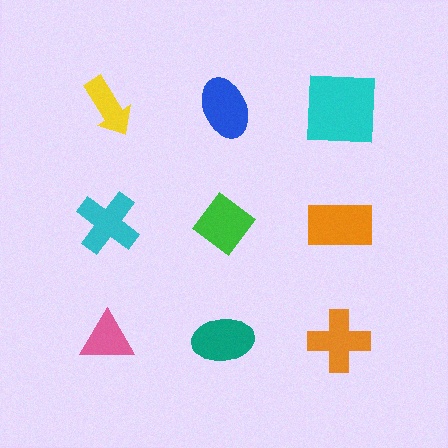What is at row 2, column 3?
An orange rectangle.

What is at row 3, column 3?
An orange cross.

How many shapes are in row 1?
3 shapes.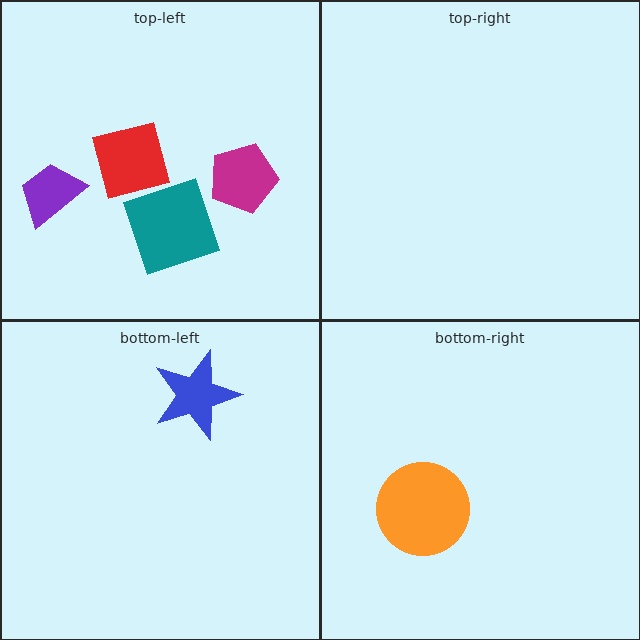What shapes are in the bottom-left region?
The blue star.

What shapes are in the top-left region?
The red square, the magenta pentagon, the purple trapezoid, the teal square.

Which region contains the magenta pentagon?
The top-left region.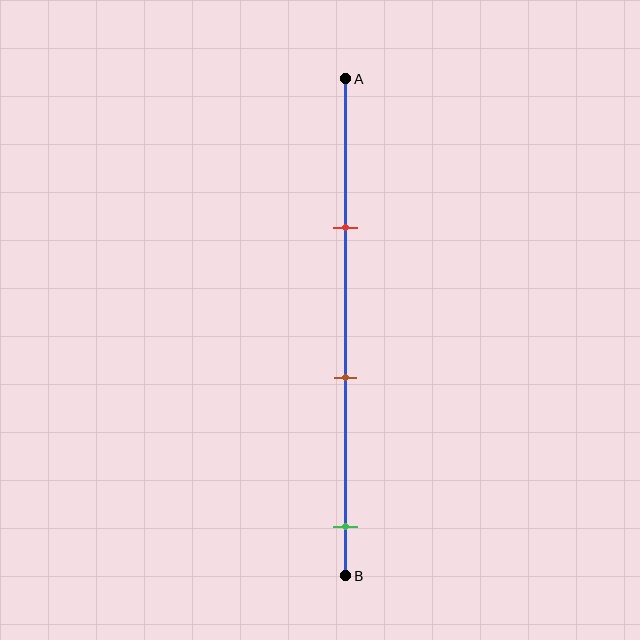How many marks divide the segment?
There are 3 marks dividing the segment.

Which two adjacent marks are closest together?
The red and brown marks are the closest adjacent pair.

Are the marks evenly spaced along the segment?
Yes, the marks are approximately evenly spaced.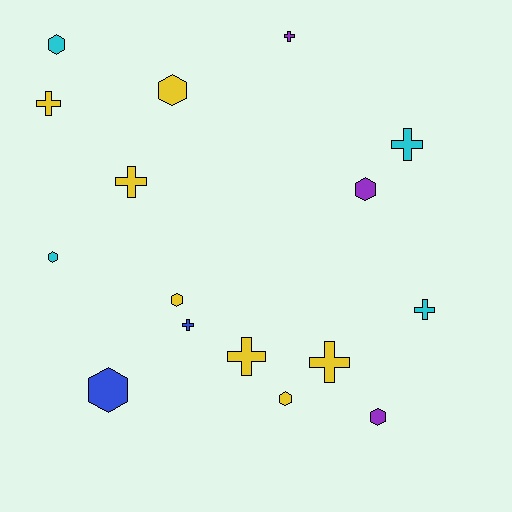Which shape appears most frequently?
Hexagon, with 8 objects.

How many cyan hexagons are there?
There are 2 cyan hexagons.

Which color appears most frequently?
Yellow, with 7 objects.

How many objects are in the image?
There are 16 objects.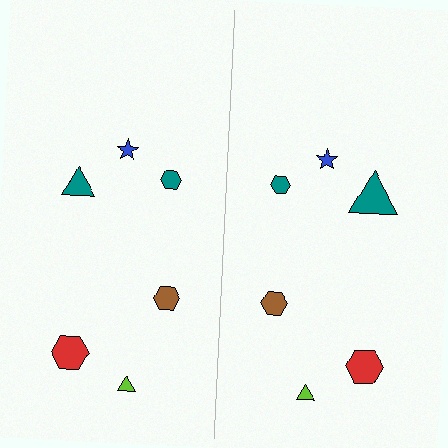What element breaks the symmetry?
The teal triangle on the right side has a different size than its mirror counterpart.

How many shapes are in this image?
There are 12 shapes in this image.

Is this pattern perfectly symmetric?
No, the pattern is not perfectly symmetric. The teal triangle on the right side has a different size than its mirror counterpart.